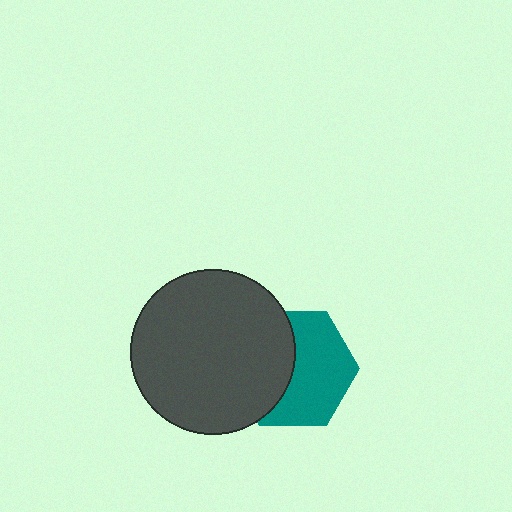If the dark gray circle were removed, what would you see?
You would see the complete teal hexagon.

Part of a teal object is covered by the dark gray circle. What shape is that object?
It is a hexagon.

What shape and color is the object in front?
The object in front is a dark gray circle.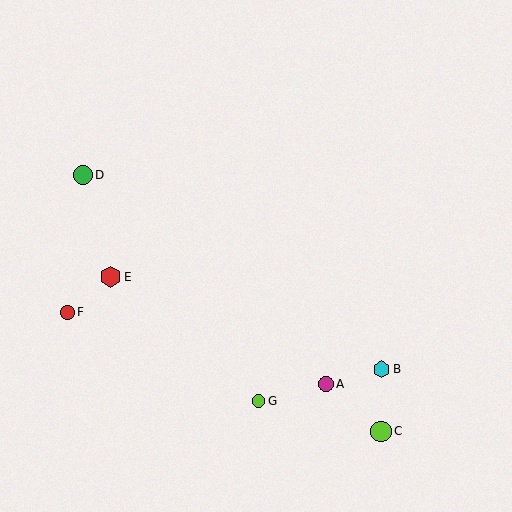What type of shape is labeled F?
Shape F is a red circle.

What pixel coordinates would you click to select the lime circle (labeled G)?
Click at (259, 401) to select the lime circle G.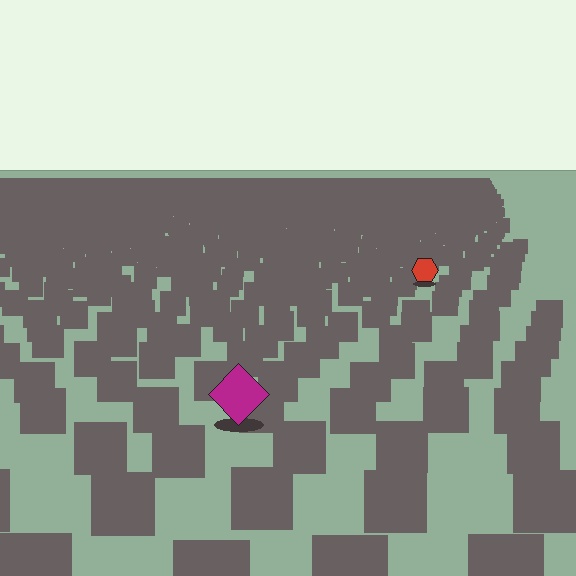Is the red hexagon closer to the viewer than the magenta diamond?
No. The magenta diamond is closer — you can tell from the texture gradient: the ground texture is coarser near it.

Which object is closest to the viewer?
The magenta diamond is closest. The texture marks near it are larger and more spread out.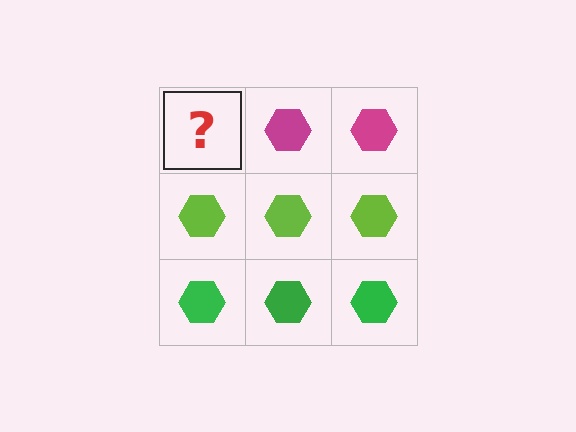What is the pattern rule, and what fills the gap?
The rule is that each row has a consistent color. The gap should be filled with a magenta hexagon.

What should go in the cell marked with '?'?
The missing cell should contain a magenta hexagon.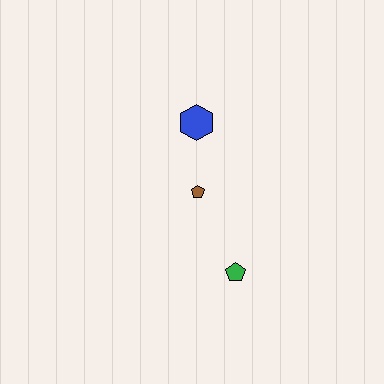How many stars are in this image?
There are no stars.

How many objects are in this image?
There are 3 objects.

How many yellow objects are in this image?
There are no yellow objects.